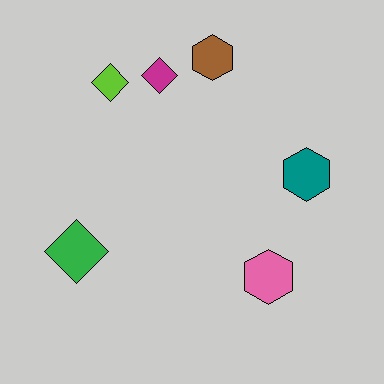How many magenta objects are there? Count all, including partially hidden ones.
There is 1 magenta object.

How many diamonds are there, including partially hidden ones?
There are 3 diamonds.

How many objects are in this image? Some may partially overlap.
There are 6 objects.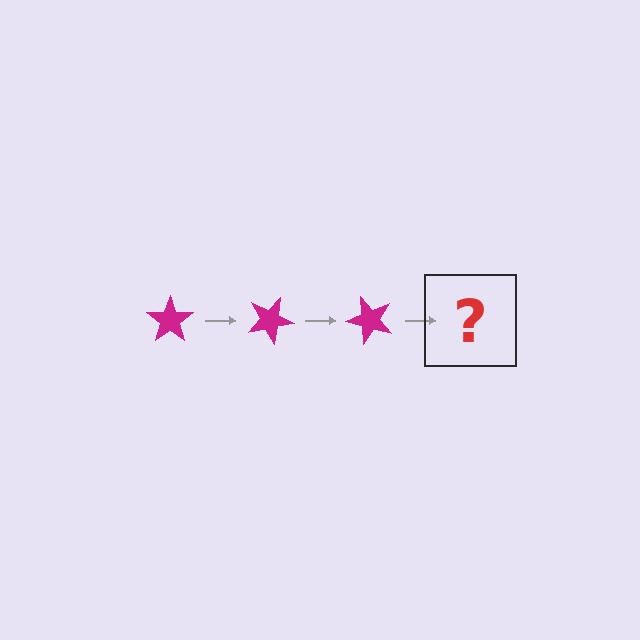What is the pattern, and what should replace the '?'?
The pattern is that the star rotates 25 degrees each step. The '?' should be a magenta star rotated 75 degrees.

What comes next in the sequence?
The next element should be a magenta star rotated 75 degrees.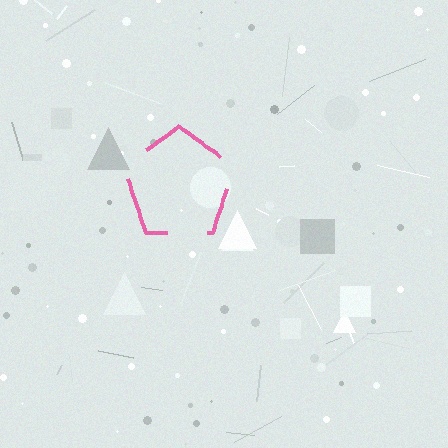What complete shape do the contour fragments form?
The contour fragments form a pentagon.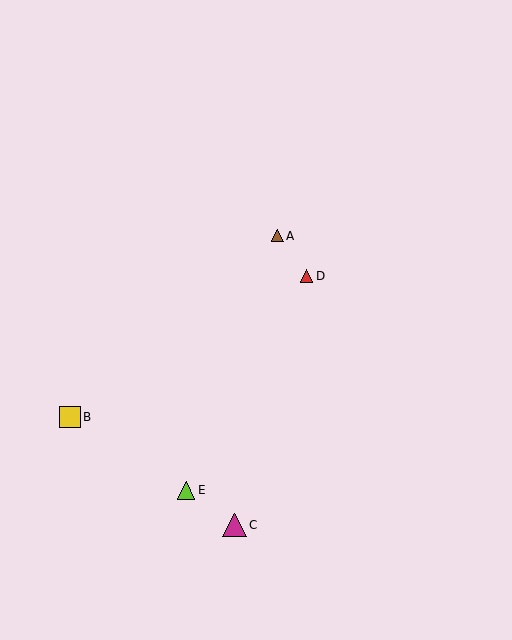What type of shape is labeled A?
Shape A is a brown triangle.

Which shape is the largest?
The magenta triangle (labeled C) is the largest.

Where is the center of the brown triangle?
The center of the brown triangle is at (277, 236).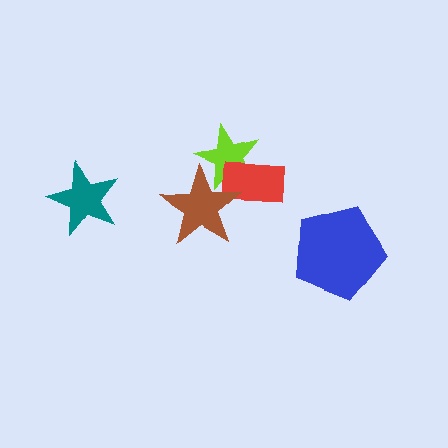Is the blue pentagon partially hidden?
No, no other shape covers it.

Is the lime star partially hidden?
Yes, it is partially covered by another shape.